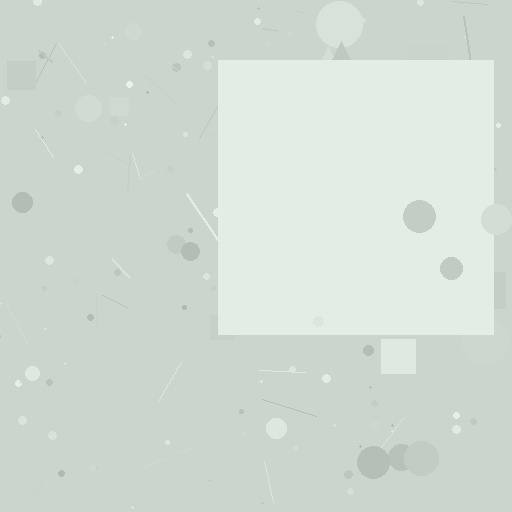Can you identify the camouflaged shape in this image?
The camouflaged shape is a square.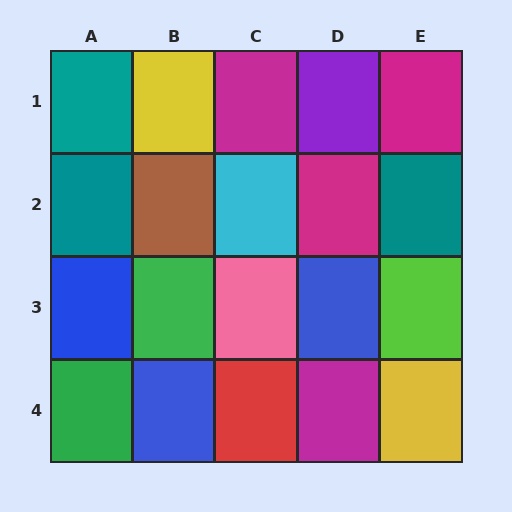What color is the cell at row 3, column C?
Pink.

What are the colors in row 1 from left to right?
Teal, yellow, magenta, purple, magenta.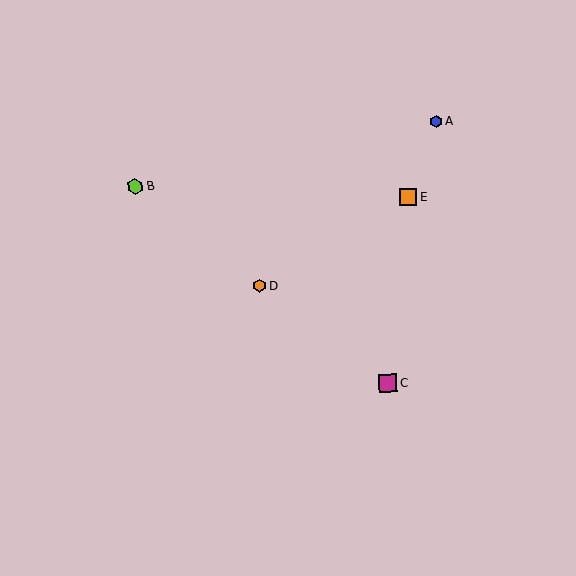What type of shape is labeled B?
Shape B is a lime hexagon.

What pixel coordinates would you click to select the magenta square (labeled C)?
Click at (388, 383) to select the magenta square C.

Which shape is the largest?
The magenta square (labeled C) is the largest.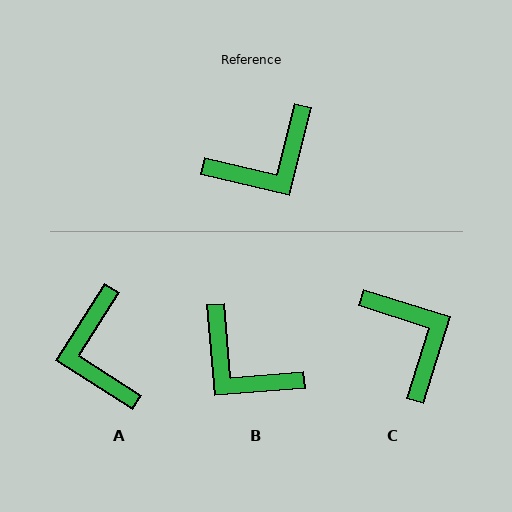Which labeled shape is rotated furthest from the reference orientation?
A, about 109 degrees away.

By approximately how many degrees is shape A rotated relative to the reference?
Approximately 109 degrees clockwise.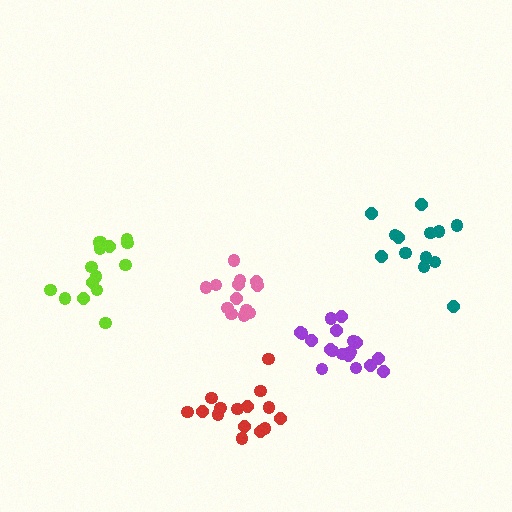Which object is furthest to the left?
The lime cluster is leftmost.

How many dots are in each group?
Group 1: 18 dots, Group 2: 13 dots, Group 3: 16 dots, Group 4: 15 dots, Group 5: 13 dots (75 total).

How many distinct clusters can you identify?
There are 5 distinct clusters.